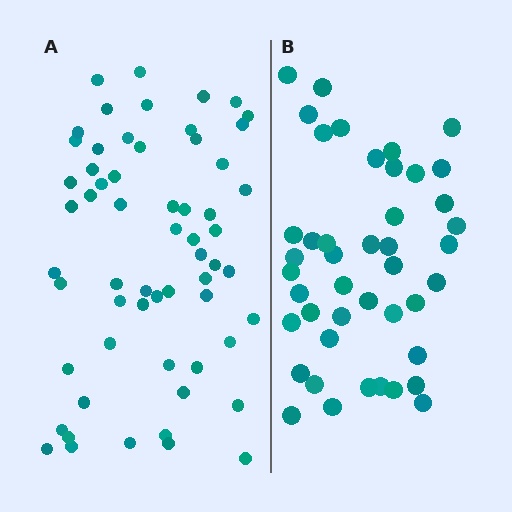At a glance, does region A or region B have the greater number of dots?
Region A (the left region) has more dots.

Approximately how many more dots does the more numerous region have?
Region A has approximately 15 more dots than region B.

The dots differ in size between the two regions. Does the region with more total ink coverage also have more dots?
No. Region B has more total ink coverage because its dots are larger, but region A actually contains more individual dots. Total area can be misleading — the number of items is what matters here.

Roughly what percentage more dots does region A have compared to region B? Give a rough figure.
About 35% more.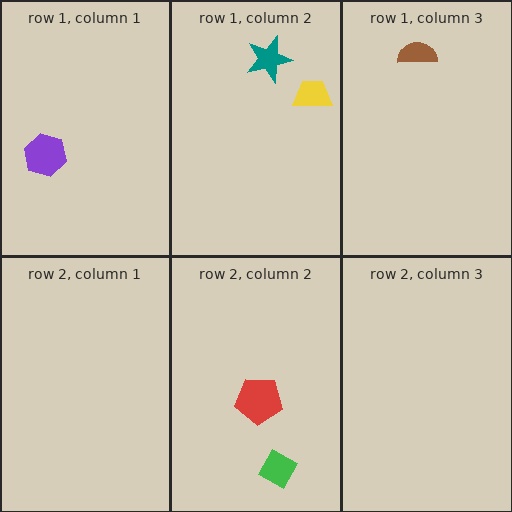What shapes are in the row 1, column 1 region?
The purple hexagon.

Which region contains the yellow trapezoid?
The row 1, column 2 region.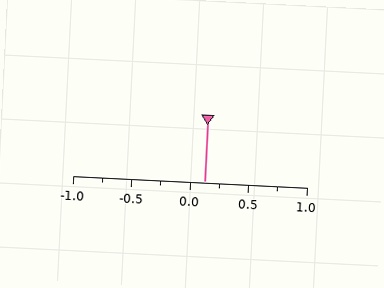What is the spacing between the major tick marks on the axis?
The major ticks are spaced 0.5 apart.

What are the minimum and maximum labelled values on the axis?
The axis runs from -1.0 to 1.0.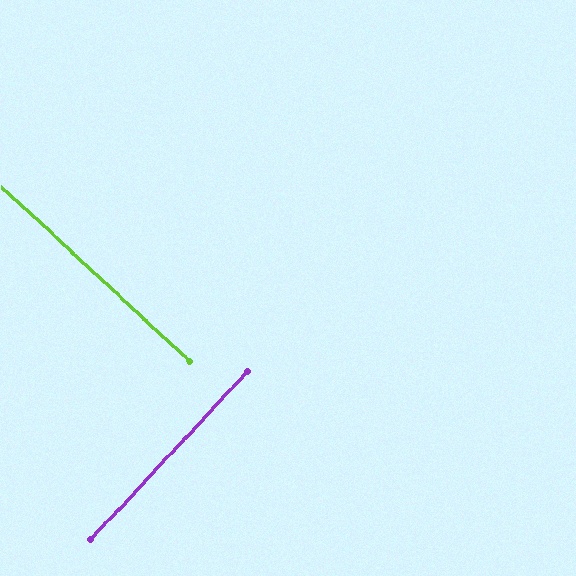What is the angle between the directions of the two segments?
Approximately 90 degrees.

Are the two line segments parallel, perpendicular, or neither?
Perpendicular — they meet at approximately 90°.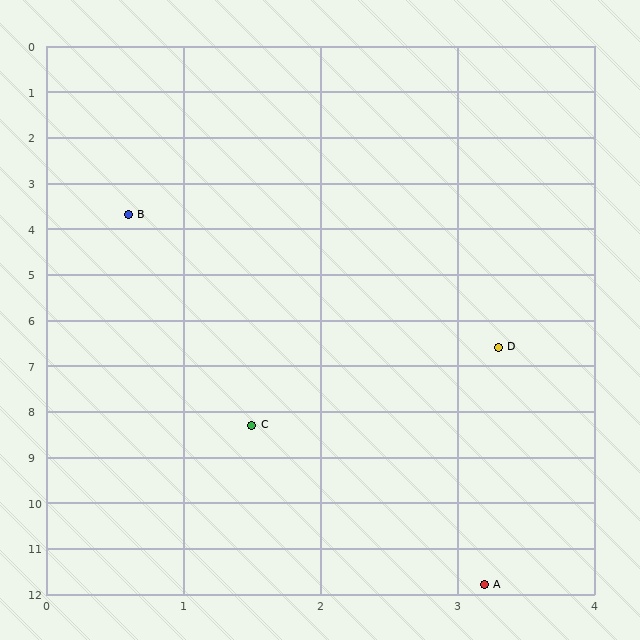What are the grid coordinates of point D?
Point D is at approximately (3.3, 6.6).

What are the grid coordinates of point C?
Point C is at approximately (1.5, 8.3).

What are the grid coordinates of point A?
Point A is at approximately (3.2, 11.8).